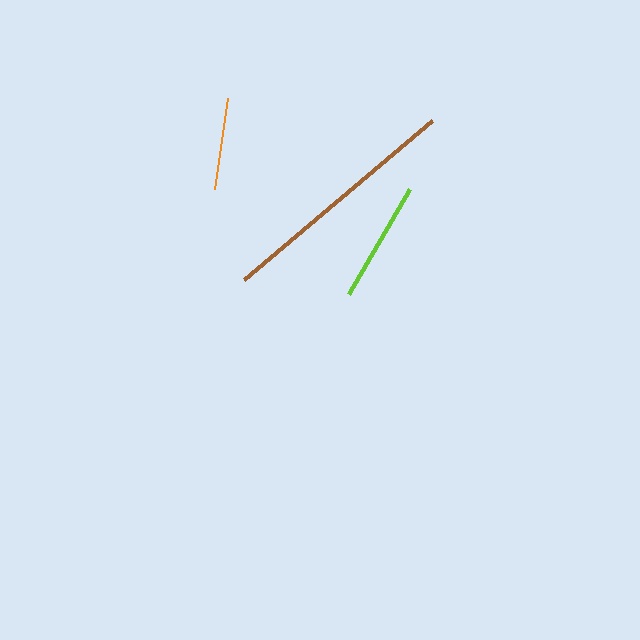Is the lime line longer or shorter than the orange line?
The lime line is longer than the orange line.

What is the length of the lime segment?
The lime segment is approximately 122 pixels long.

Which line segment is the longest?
The brown line is the longest at approximately 246 pixels.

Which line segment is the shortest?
The orange line is the shortest at approximately 92 pixels.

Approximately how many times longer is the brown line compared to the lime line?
The brown line is approximately 2.0 times the length of the lime line.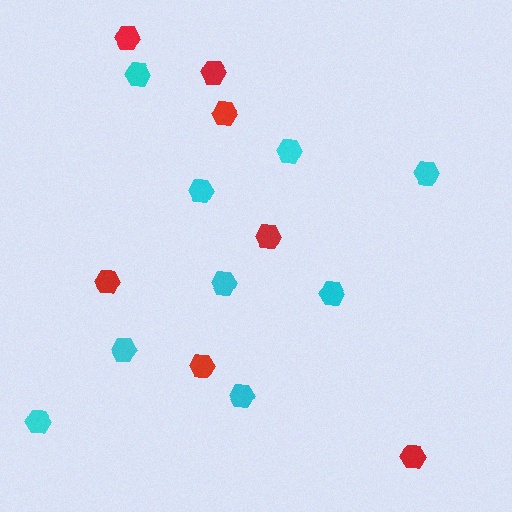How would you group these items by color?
There are 2 groups: one group of cyan hexagons (9) and one group of red hexagons (7).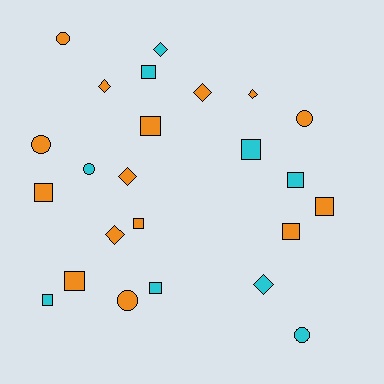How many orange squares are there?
There are 6 orange squares.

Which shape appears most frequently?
Square, with 11 objects.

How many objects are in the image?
There are 24 objects.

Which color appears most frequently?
Orange, with 15 objects.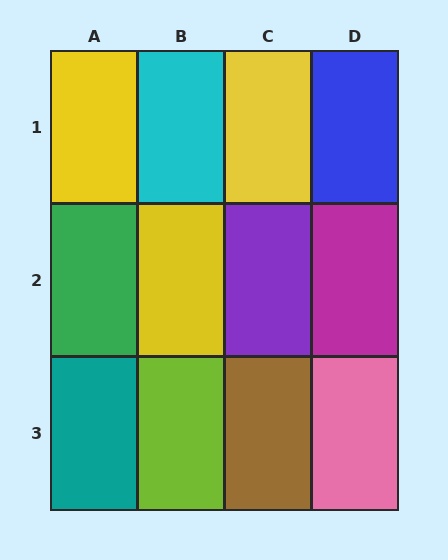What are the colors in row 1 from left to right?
Yellow, cyan, yellow, blue.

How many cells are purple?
1 cell is purple.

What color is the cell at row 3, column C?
Brown.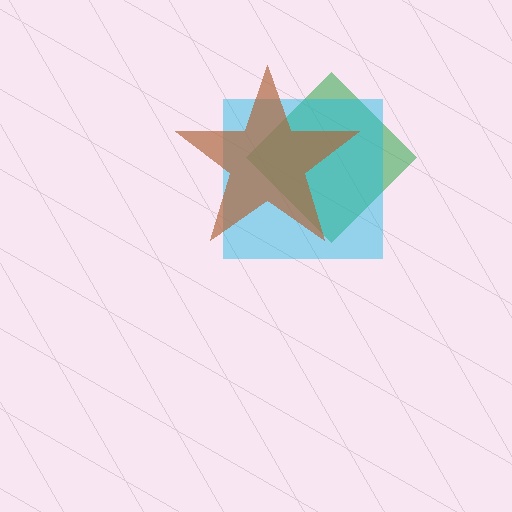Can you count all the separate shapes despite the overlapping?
Yes, there are 3 separate shapes.